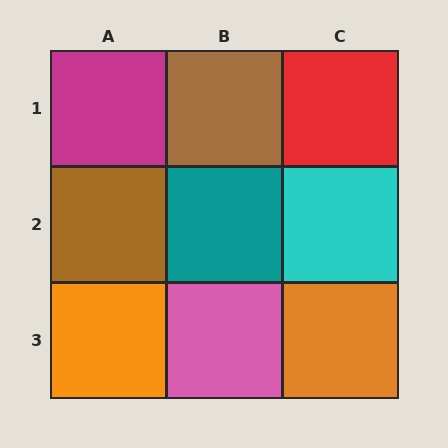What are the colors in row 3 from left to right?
Orange, pink, orange.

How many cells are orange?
2 cells are orange.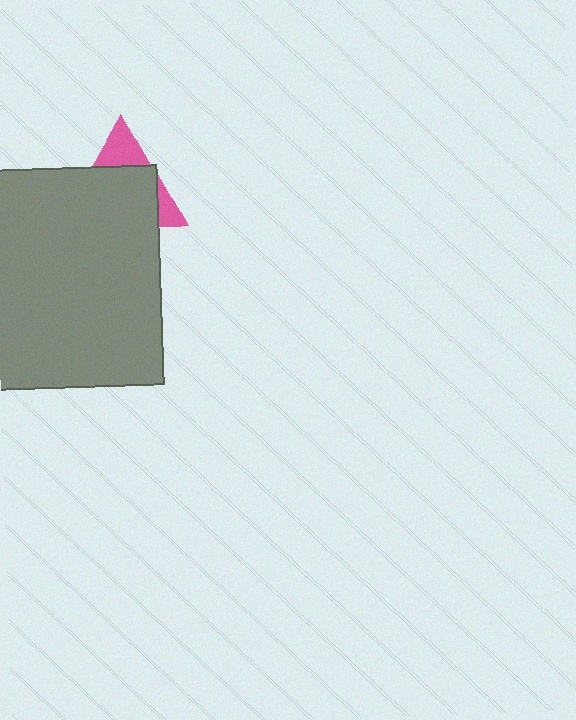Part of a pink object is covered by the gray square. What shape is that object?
It is a triangle.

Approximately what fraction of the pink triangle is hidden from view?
Roughly 69% of the pink triangle is hidden behind the gray square.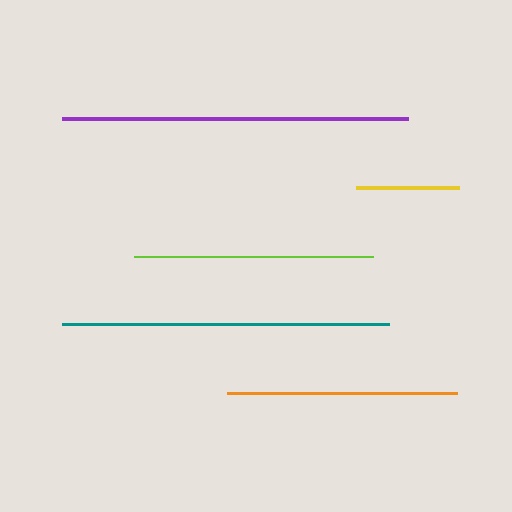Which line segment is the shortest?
The yellow line is the shortest at approximately 103 pixels.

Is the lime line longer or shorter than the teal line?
The teal line is longer than the lime line.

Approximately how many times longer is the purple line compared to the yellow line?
The purple line is approximately 3.3 times the length of the yellow line.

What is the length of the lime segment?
The lime segment is approximately 239 pixels long.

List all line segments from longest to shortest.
From longest to shortest: purple, teal, lime, orange, yellow.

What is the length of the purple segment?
The purple segment is approximately 346 pixels long.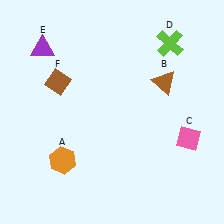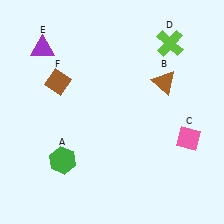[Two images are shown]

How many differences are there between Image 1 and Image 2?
There is 1 difference between the two images.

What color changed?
The hexagon (A) changed from orange in Image 1 to green in Image 2.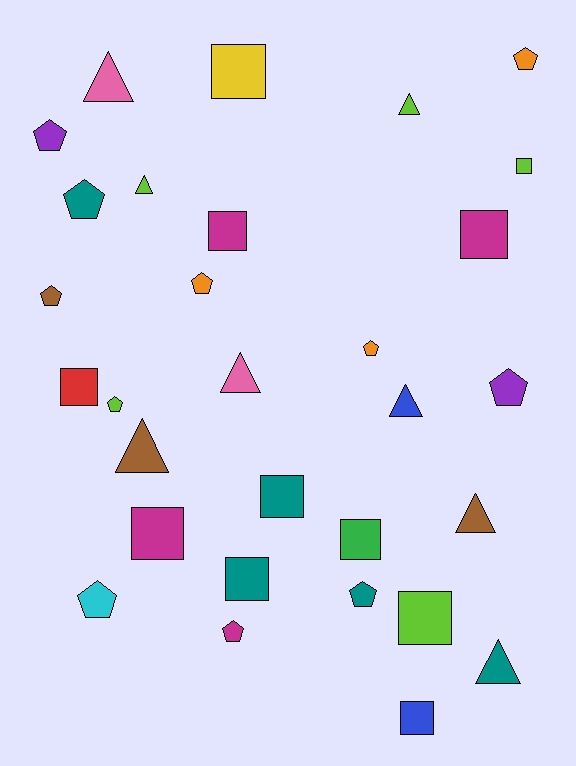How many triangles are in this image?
There are 8 triangles.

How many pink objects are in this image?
There are 2 pink objects.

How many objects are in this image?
There are 30 objects.